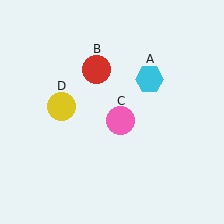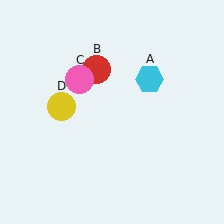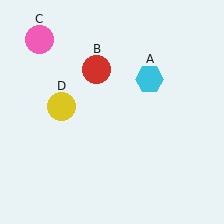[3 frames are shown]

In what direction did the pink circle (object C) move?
The pink circle (object C) moved up and to the left.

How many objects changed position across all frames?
1 object changed position: pink circle (object C).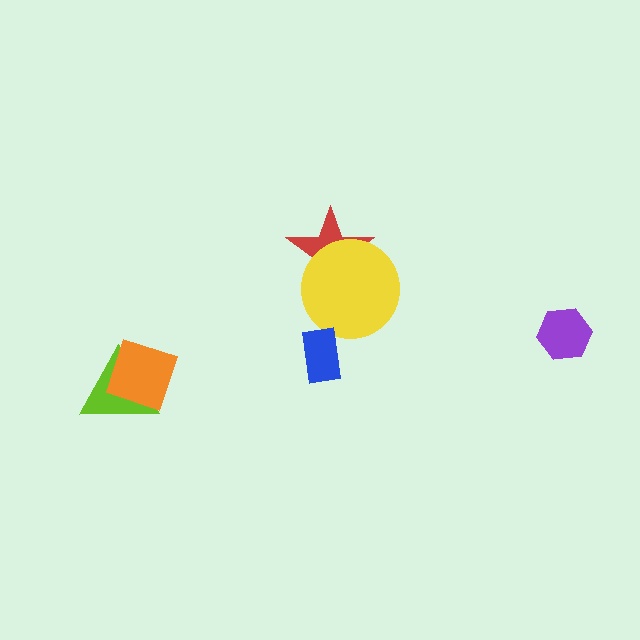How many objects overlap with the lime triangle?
1 object overlaps with the lime triangle.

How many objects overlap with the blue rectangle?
0 objects overlap with the blue rectangle.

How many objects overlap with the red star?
1 object overlaps with the red star.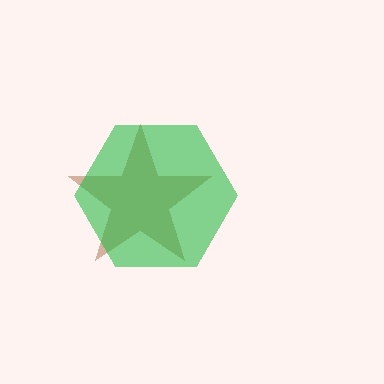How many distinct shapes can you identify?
There are 2 distinct shapes: a brown star, a green hexagon.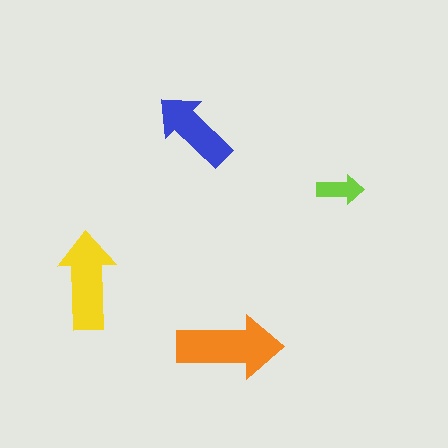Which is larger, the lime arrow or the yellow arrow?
The yellow one.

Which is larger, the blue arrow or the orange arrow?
The orange one.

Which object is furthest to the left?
The yellow arrow is leftmost.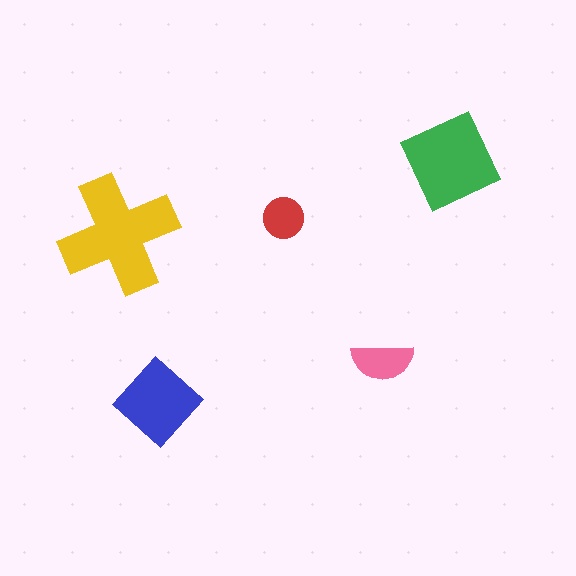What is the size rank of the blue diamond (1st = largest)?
3rd.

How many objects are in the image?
There are 5 objects in the image.